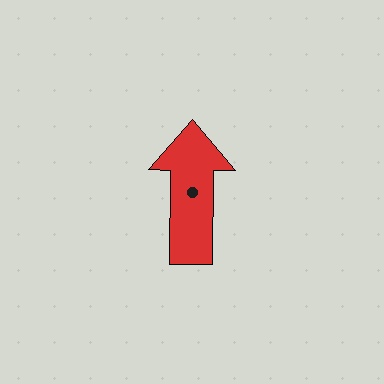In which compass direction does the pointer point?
North.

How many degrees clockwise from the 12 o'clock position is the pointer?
Approximately 1 degrees.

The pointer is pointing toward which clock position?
Roughly 12 o'clock.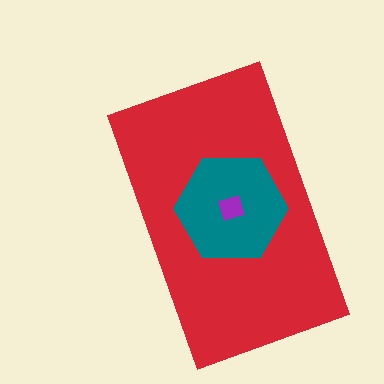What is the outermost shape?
The red rectangle.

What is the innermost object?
The purple diamond.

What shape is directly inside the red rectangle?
The teal hexagon.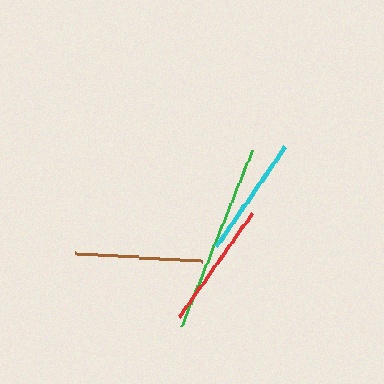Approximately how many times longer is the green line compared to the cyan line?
The green line is approximately 1.6 times the length of the cyan line.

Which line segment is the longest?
The green line is the longest at approximately 189 pixels.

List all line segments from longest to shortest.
From longest to shortest: green, brown, red, cyan.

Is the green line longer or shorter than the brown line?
The green line is longer than the brown line.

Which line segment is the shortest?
The cyan line is the shortest at approximately 121 pixels.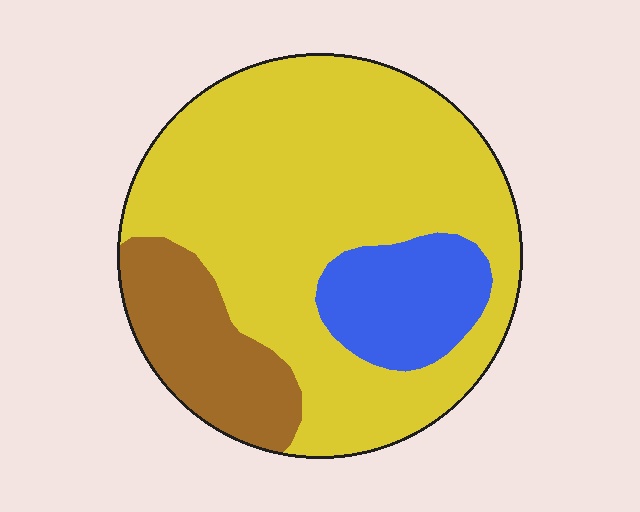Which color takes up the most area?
Yellow, at roughly 70%.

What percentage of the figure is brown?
Brown covers roughly 15% of the figure.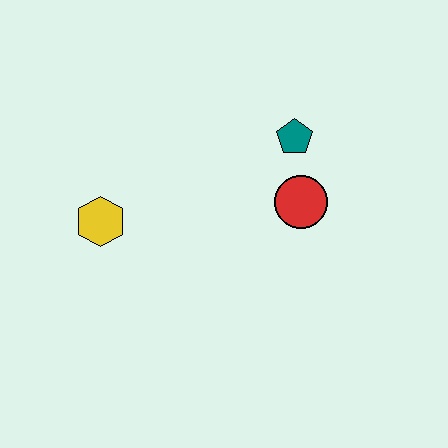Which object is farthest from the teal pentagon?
The yellow hexagon is farthest from the teal pentagon.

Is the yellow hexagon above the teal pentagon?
No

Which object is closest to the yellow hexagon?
The red circle is closest to the yellow hexagon.